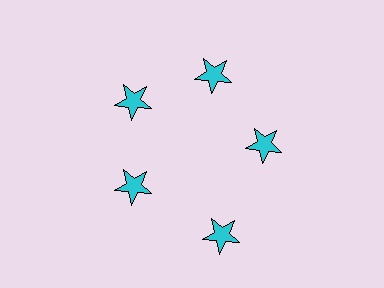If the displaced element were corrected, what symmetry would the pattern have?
It would have 5-fold rotational symmetry — the pattern would map onto itself every 72 degrees.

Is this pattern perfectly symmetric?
No. The 5 cyan stars are arranged in a ring, but one element near the 5 o'clock position is pushed outward from the center, breaking the 5-fold rotational symmetry.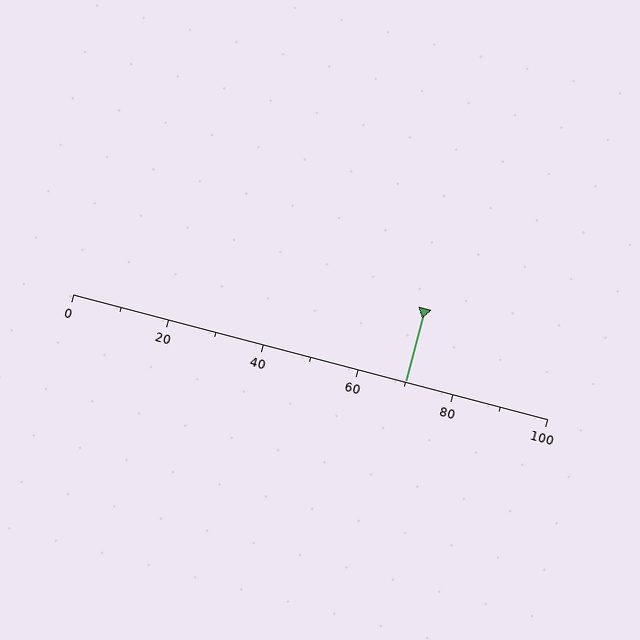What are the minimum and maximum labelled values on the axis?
The axis runs from 0 to 100.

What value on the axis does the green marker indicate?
The marker indicates approximately 70.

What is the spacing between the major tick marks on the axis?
The major ticks are spaced 20 apart.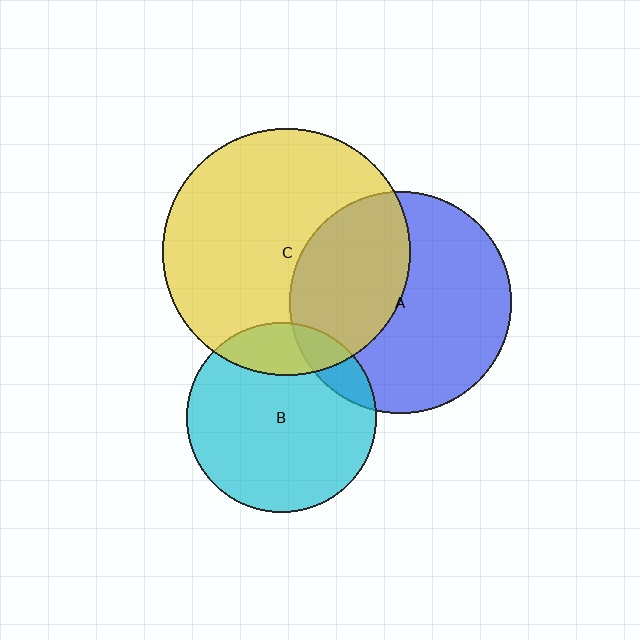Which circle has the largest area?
Circle C (yellow).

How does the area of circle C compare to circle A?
Approximately 1.2 times.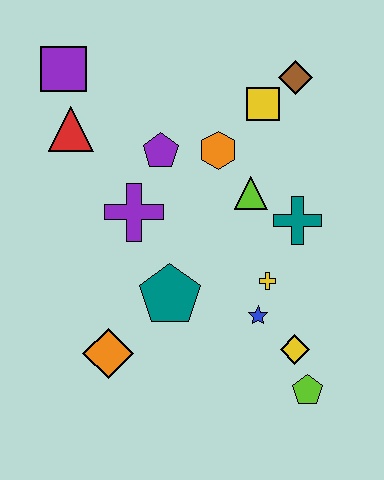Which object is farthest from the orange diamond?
The brown diamond is farthest from the orange diamond.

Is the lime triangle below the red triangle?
Yes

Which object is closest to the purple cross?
The purple pentagon is closest to the purple cross.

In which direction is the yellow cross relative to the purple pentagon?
The yellow cross is below the purple pentagon.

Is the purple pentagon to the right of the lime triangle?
No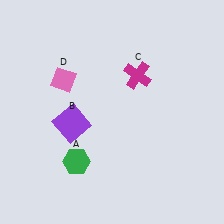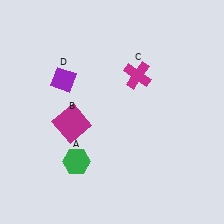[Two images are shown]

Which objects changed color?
B changed from purple to magenta. D changed from pink to purple.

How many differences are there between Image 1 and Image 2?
There are 2 differences between the two images.